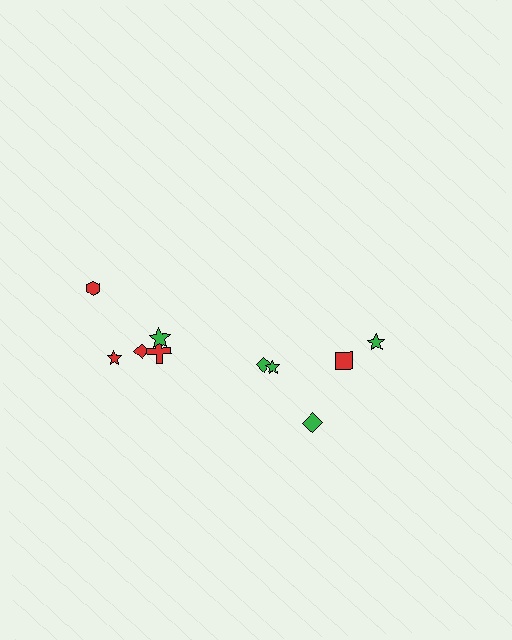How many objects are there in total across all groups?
There are 10 objects.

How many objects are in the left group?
There are 6 objects.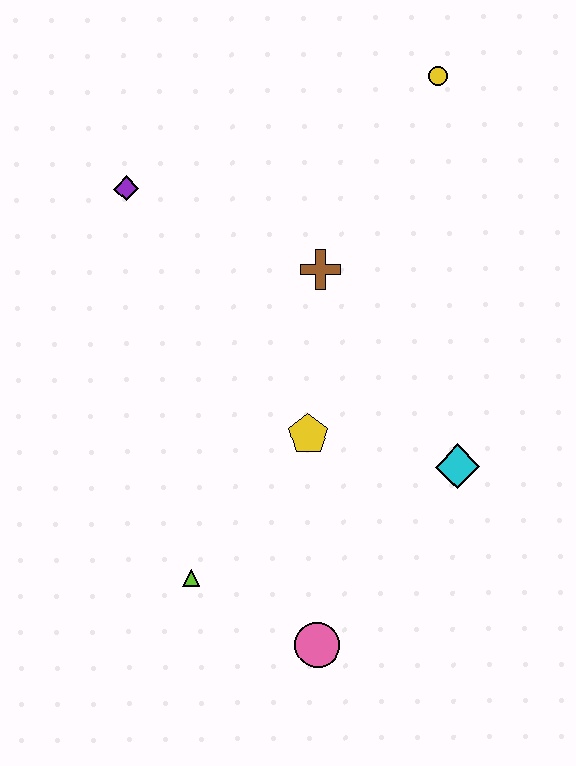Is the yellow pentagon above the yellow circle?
No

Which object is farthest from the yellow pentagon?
The yellow circle is farthest from the yellow pentagon.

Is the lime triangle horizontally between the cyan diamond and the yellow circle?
No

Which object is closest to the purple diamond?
The brown cross is closest to the purple diamond.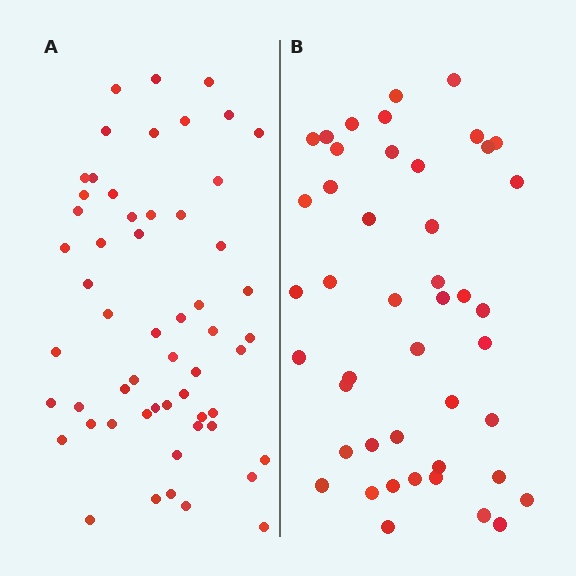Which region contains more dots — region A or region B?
Region A (the left region) has more dots.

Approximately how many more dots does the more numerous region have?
Region A has roughly 12 or so more dots than region B.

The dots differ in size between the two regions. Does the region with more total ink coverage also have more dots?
No. Region B has more total ink coverage because its dots are larger, but region A actually contains more individual dots. Total area can be misleading — the number of items is what matters here.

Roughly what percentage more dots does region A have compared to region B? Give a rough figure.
About 25% more.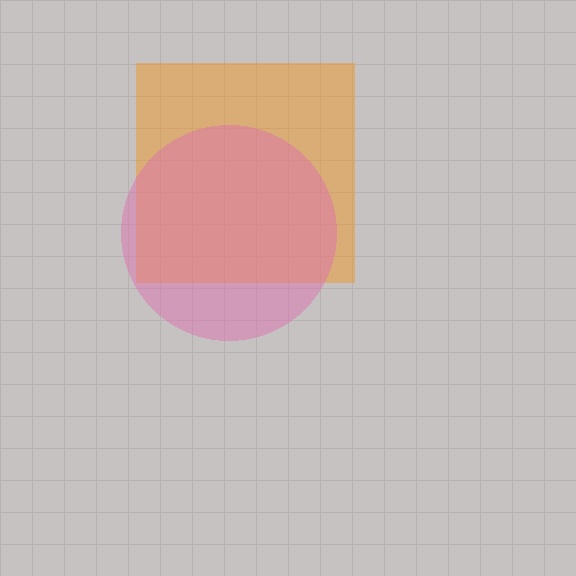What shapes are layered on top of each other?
The layered shapes are: an orange square, a pink circle.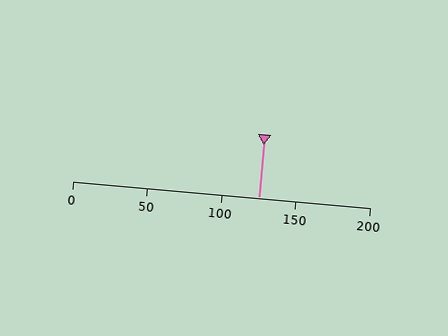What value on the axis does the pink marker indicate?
The marker indicates approximately 125.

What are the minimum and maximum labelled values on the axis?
The axis runs from 0 to 200.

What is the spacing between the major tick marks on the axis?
The major ticks are spaced 50 apart.